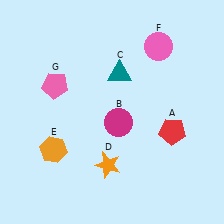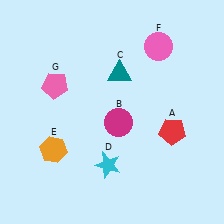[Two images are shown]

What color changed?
The star (D) changed from orange in Image 1 to cyan in Image 2.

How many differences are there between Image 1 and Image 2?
There is 1 difference between the two images.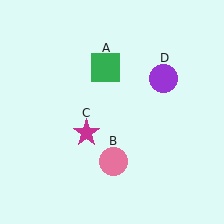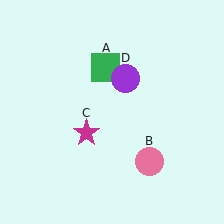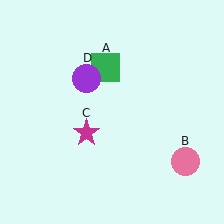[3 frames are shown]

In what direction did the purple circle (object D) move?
The purple circle (object D) moved left.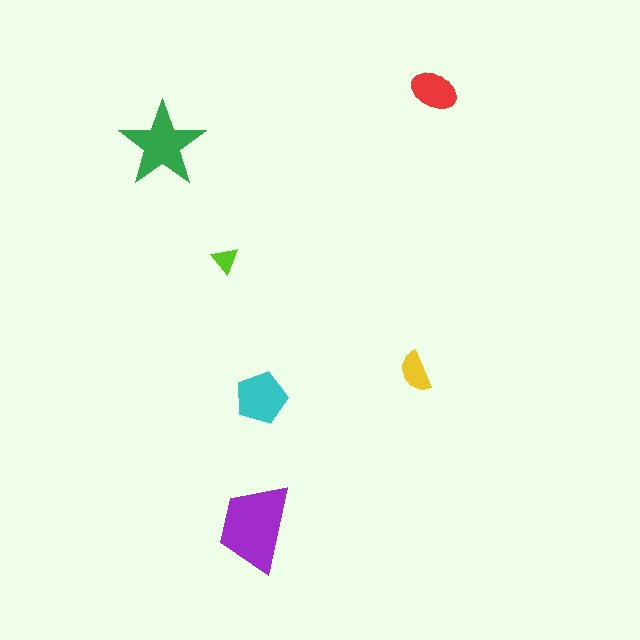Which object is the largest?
The purple trapezoid.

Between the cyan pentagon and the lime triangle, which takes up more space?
The cyan pentagon.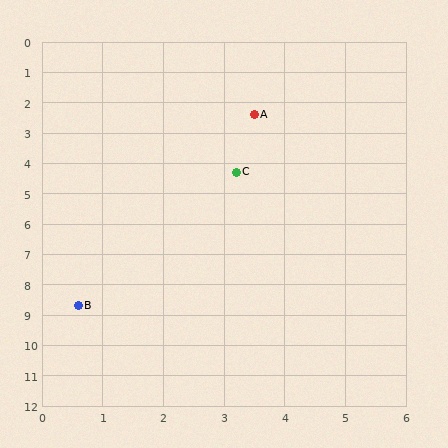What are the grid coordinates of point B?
Point B is at approximately (0.6, 8.7).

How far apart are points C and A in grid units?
Points C and A are about 1.9 grid units apart.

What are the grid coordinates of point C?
Point C is at approximately (3.2, 4.3).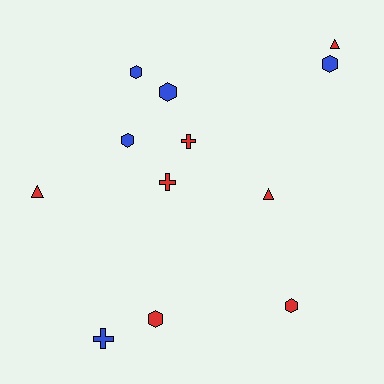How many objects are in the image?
There are 12 objects.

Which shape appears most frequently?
Hexagon, with 6 objects.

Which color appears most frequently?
Red, with 7 objects.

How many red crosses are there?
There are 2 red crosses.